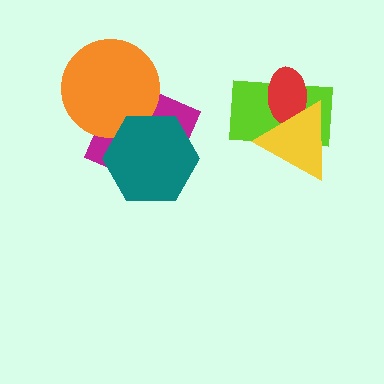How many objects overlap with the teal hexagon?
2 objects overlap with the teal hexagon.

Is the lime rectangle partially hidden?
Yes, it is partially covered by another shape.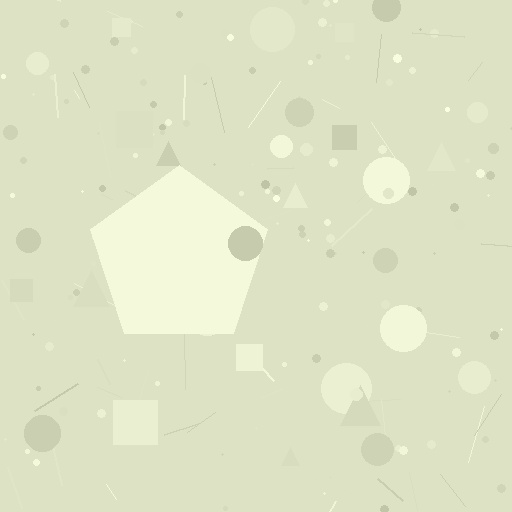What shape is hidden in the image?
A pentagon is hidden in the image.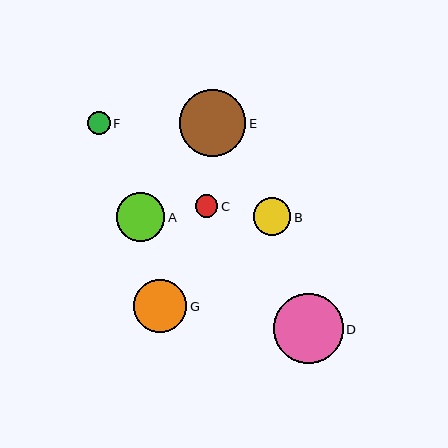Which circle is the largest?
Circle D is the largest with a size of approximately 69 pixels.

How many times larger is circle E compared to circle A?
Circle E is approximately 1.4 times the size of circle A.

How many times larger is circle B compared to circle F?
Circle B is approximately 1.7 times the size of circle F.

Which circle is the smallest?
Circle C is the smallest with a size of approximately 23 pixels.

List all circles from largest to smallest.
From largest to smallest: D, E, G, A, B, F, C.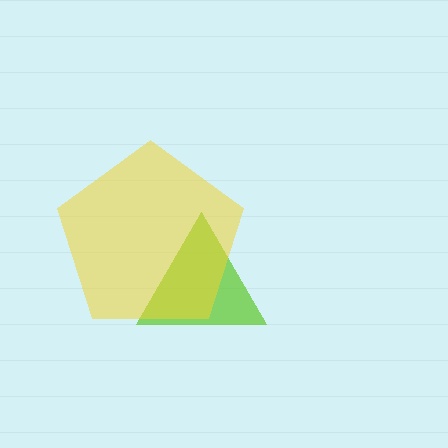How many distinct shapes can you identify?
There are 2 distinct shapes: a lime triangle, a yellow pentagon.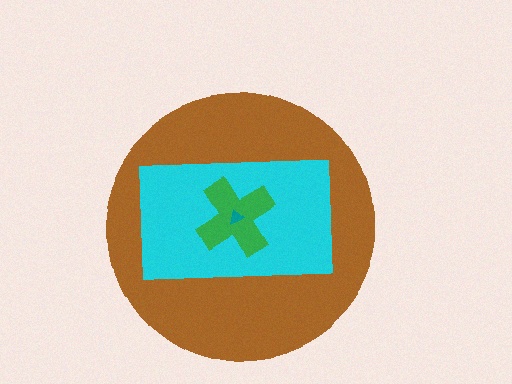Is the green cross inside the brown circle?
Yes.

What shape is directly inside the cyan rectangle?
The green cross.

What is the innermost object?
The teal triangle.